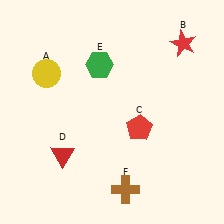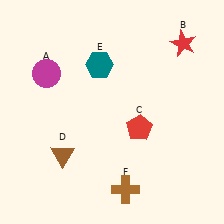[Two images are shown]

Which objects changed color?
A changed from yellow to magenta. D changed from red to brown. E changed from green to teal.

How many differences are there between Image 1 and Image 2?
There are 3 differences between the two images.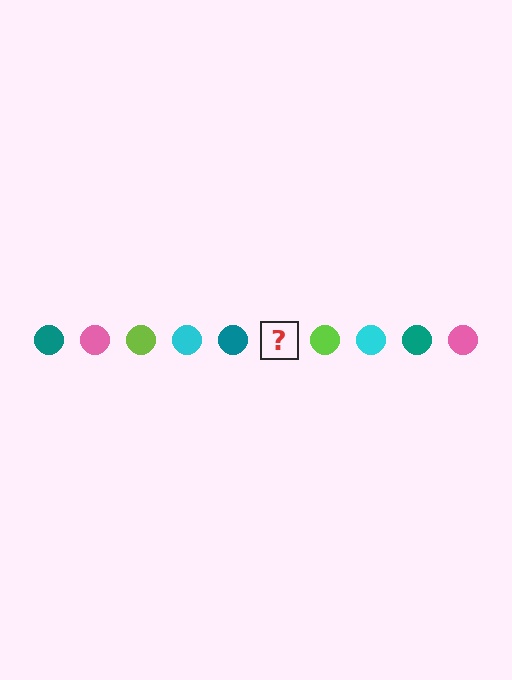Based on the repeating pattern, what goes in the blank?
The blank should be a pink circle.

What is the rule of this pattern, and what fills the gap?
The rule is that the pattern cycles through teal, pink, lime, cyan circles. The gap should be filled with a pink circle.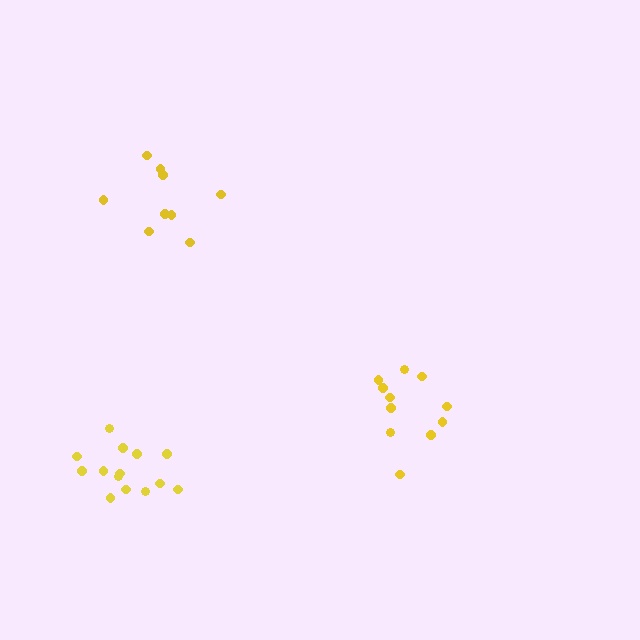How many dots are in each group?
Group 1: 9 dots, Group 2: 14 dots, Group 3: 11 dots (34 total).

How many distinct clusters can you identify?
There are 3 distinct clusters.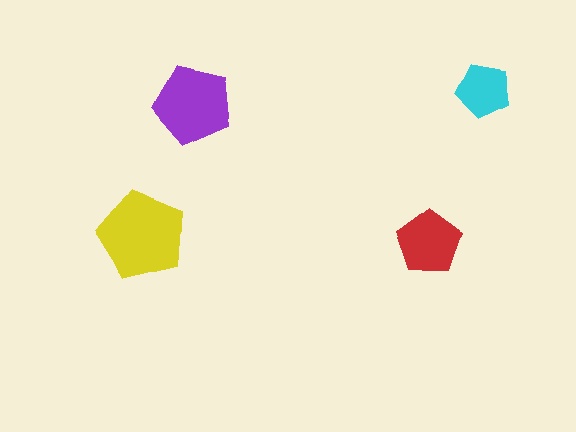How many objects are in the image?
There are 4 objects in the image.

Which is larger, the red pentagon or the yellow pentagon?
The yellow one.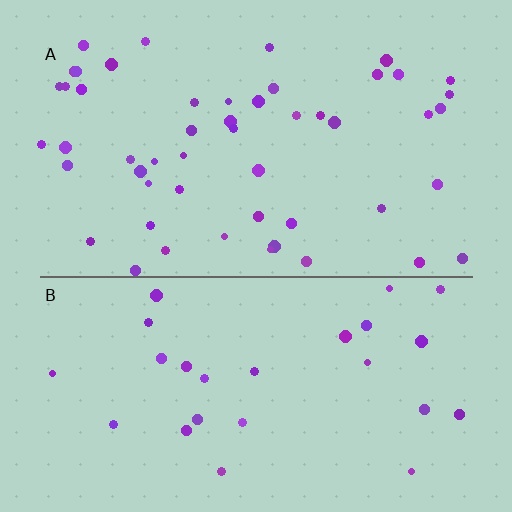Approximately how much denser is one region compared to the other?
Approximately 2.0× — region A over region B.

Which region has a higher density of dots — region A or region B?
A (the top).